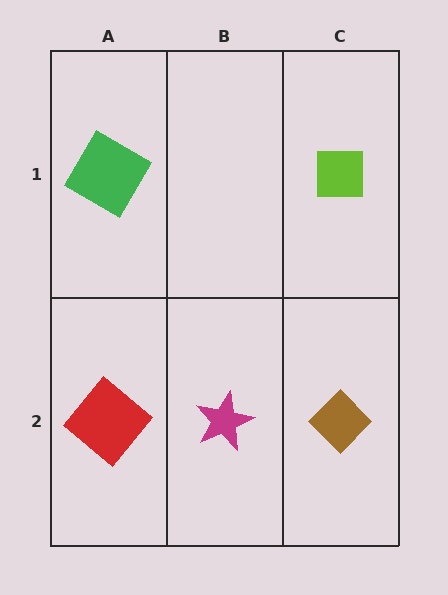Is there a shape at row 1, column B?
No, that cell is empty.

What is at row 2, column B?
A magenta star.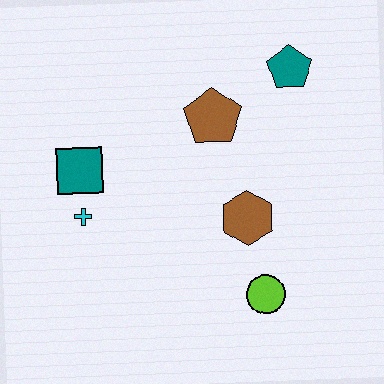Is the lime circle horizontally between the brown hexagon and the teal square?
No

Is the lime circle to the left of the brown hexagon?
No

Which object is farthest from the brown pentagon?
The lime circle is farthest from the brown pentagon.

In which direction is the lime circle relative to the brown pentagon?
The lime circle is below the brown pentagon.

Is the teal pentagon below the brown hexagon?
No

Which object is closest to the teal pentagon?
The brown pentagon is closest to the teal pentagon.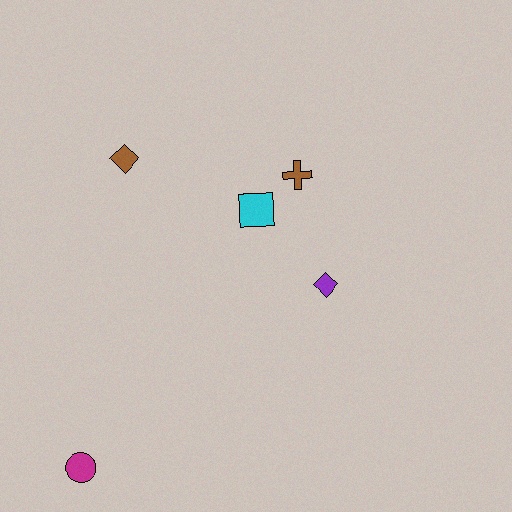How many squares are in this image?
There is 1 square.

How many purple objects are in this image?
There is 1 purple object.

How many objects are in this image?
There are 5 objects.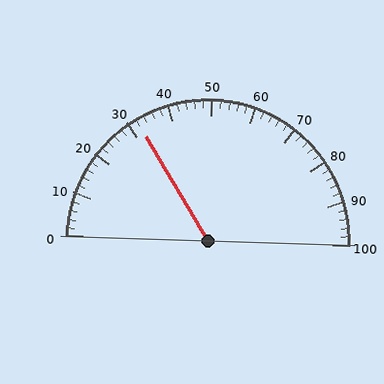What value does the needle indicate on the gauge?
The needle indicates approximately 32.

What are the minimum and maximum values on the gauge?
The gauge ranges from 0 to 100.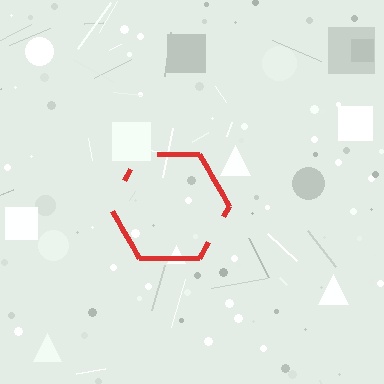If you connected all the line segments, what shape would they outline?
They would outline a hexagon.